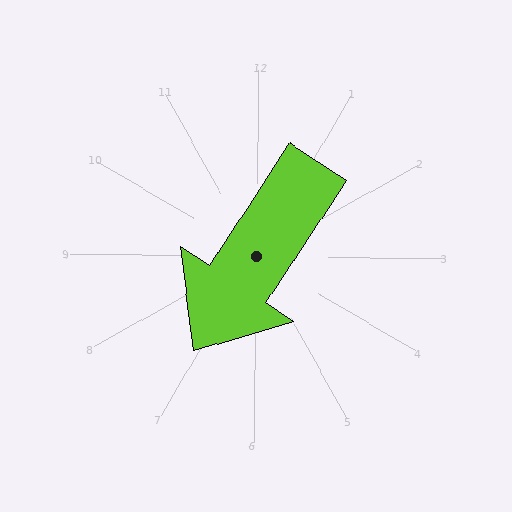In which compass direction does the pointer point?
Southwest.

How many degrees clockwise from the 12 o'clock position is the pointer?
Approximately 213 degrees.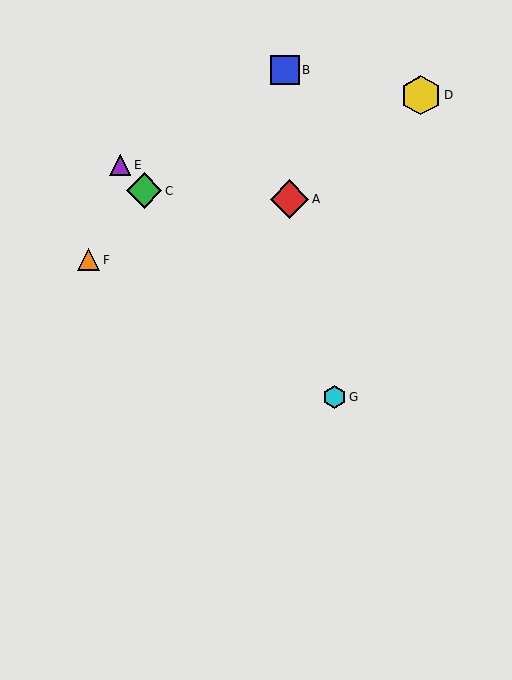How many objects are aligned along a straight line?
3 objects (C, E, G) are aligned along a straight line.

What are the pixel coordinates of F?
Object F is at (89, 260).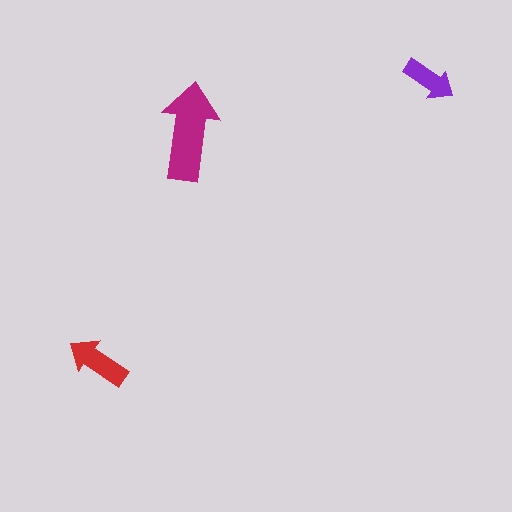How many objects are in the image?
There are 3 objects in the image.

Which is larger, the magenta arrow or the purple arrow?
The magenta one.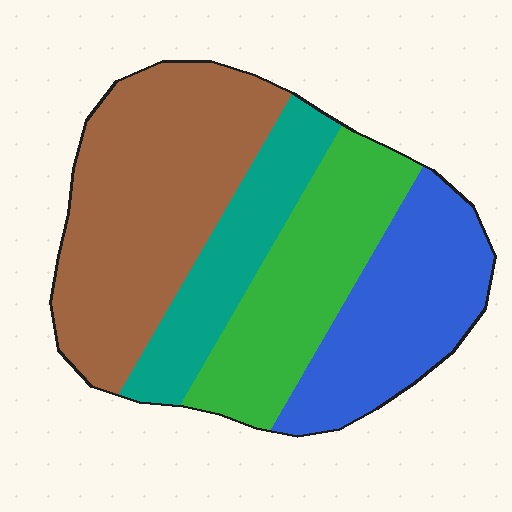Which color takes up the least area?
Teal, at roughly 15%.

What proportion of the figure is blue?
Blue takes up less than a quarter of the figure.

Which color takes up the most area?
Brown, at roughly 35%.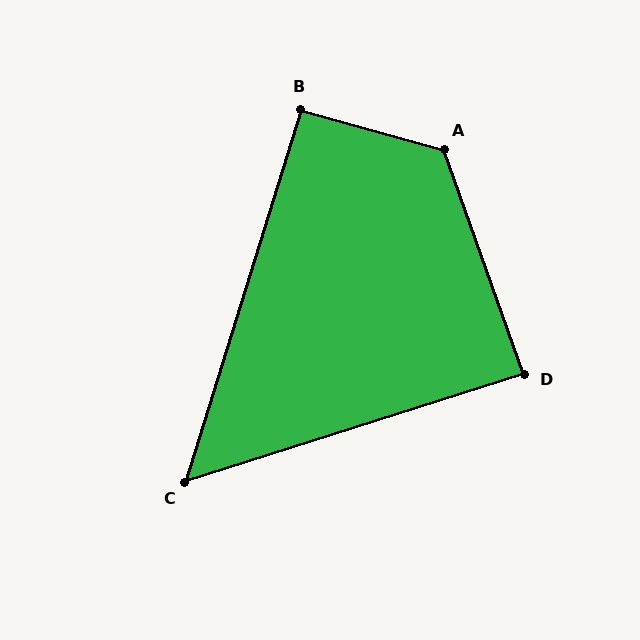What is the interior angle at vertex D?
Approximately 88 degrees (approximately right).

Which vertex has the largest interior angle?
A, at approximately 125 degrees.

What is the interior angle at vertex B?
Approximately 92 degrees (approximately right).